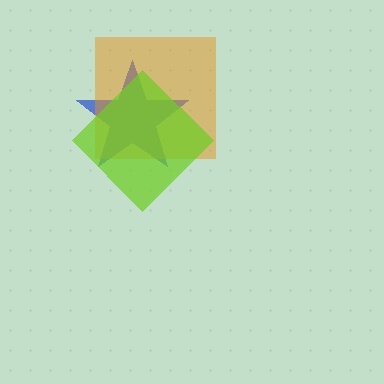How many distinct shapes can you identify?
There are 3 distinct shapes: a blue star, an orange square, a lime diamond.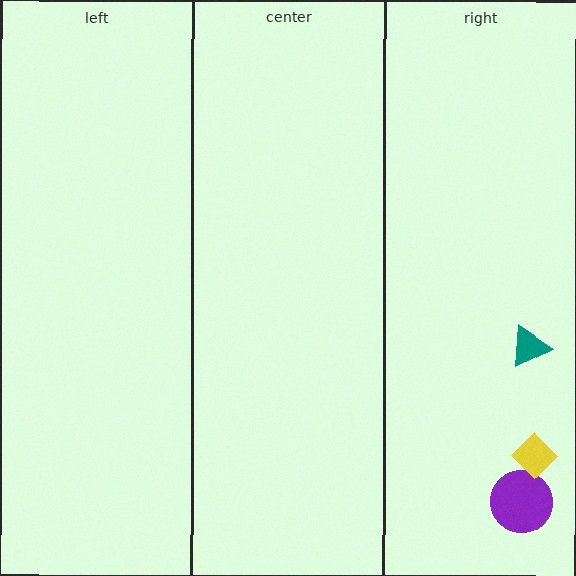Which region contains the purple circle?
The right region.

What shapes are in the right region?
The purple circle, the yellow diamond, the teal triangle.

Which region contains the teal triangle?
The right region.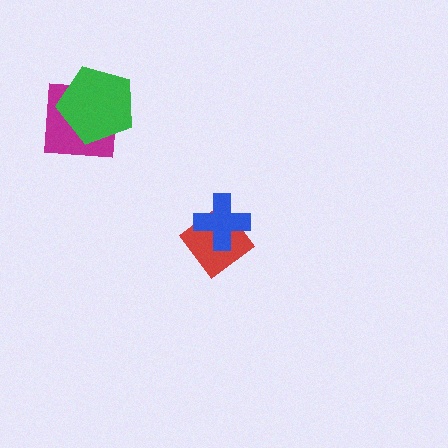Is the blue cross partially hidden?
No, no other shape covers it.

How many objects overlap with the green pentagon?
1 object overlaps with the green pentagon.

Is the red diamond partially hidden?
Yes, it is partially covered by another shape.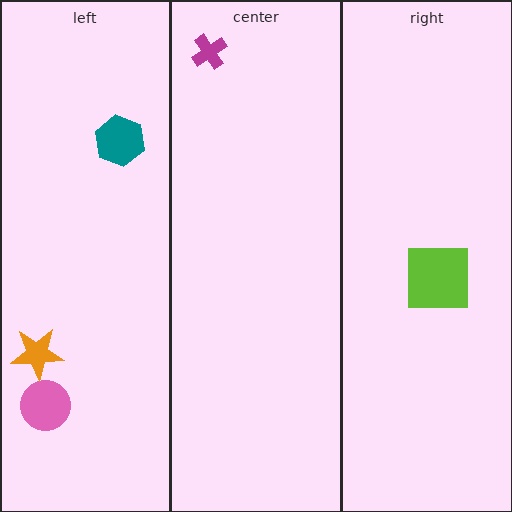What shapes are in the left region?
The pink circle, the teal hexagon, the orange star.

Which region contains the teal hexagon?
The left region.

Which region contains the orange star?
The left region.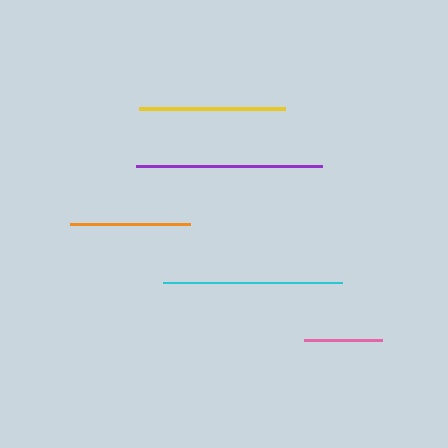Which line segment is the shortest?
The pink line is the shortest at approximately 78 pixels.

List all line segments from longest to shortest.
From longest to shortest: purple, cyan, yellow, orange, pink.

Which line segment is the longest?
The purple line is the longest at approximately 186 pixels.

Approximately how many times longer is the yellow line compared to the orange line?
The yellow line is approximately 1.2 times the length of the orange line.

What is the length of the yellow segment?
The yellow segment is approximately 146 pixels long.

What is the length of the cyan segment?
The cyan segment is approximately 179 pixels long.